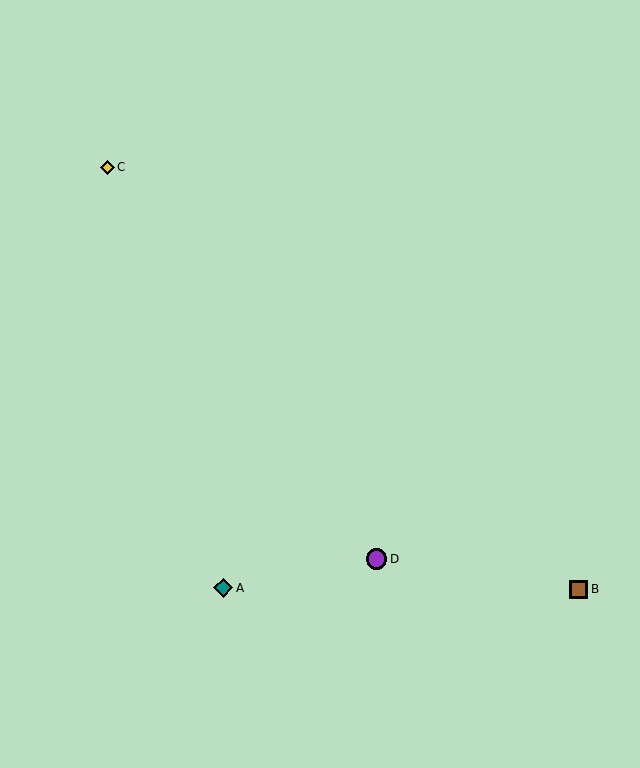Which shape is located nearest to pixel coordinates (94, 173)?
The yellow diamond (labeled C) at (108, 167) is nearest to that location.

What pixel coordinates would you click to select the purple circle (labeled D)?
Click at (376, 559) to select the purple circle D.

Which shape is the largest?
The purple circle (labeled D) is the largest.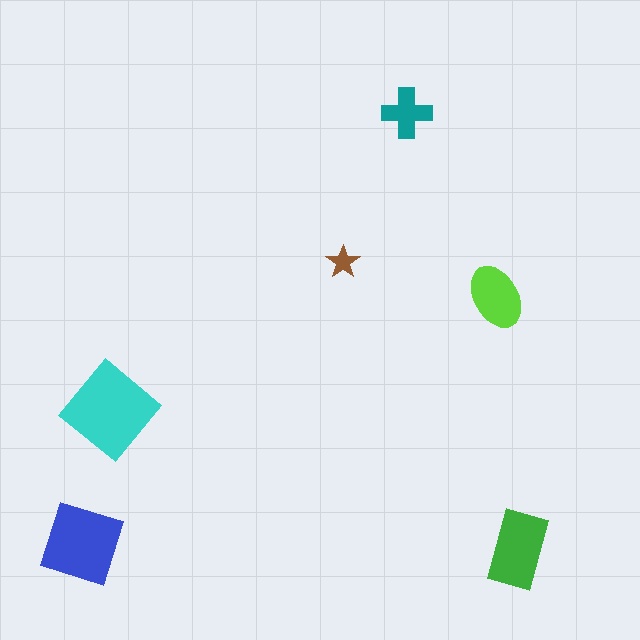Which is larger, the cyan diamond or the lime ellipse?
The cyan diamond.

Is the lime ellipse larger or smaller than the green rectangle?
Smaller.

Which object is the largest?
The cyan diamond.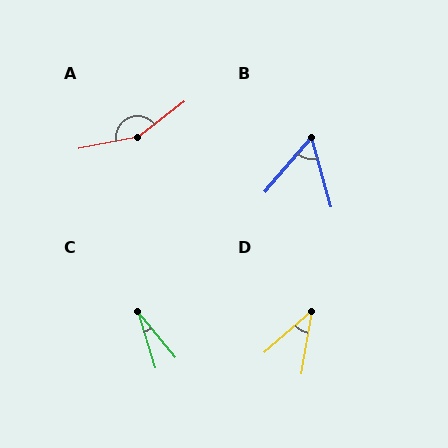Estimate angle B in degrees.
Approximately 57 degrees.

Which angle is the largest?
A, at approximately 154 degrees.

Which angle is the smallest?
C, at approximately 22 degrees.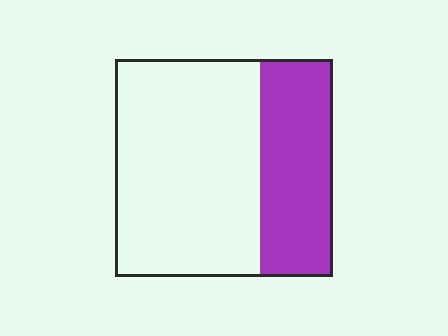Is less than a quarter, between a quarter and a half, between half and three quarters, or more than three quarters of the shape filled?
Between a quarter and a half.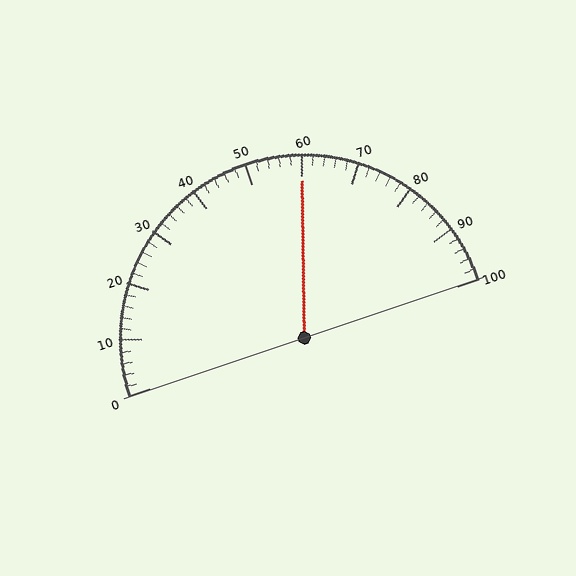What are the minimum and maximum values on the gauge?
The gauge ranges from 0 to 100.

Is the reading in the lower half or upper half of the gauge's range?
The reading is in the upper half of the range (0 to 100).